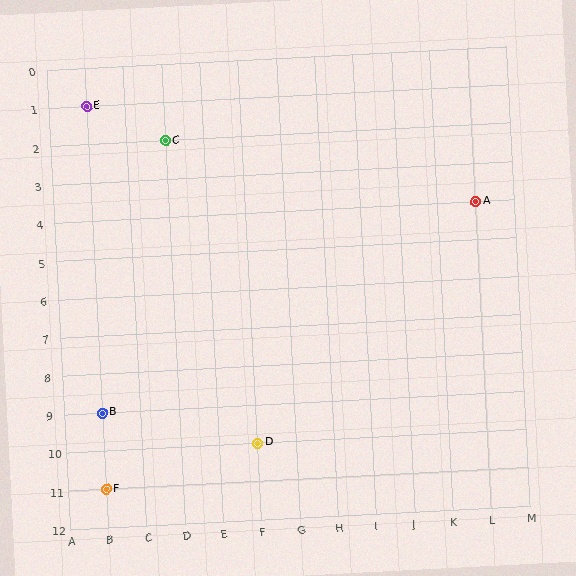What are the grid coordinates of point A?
Point A is at grid coordinates (L, 4).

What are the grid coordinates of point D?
Point D is at grid coordinates (F, 10).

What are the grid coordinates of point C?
Point C is at grid coordinates (D, 2).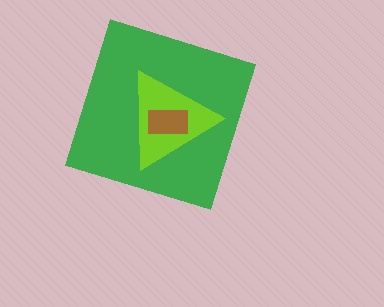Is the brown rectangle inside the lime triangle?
Yes.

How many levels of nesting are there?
3.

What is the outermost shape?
The green diamond.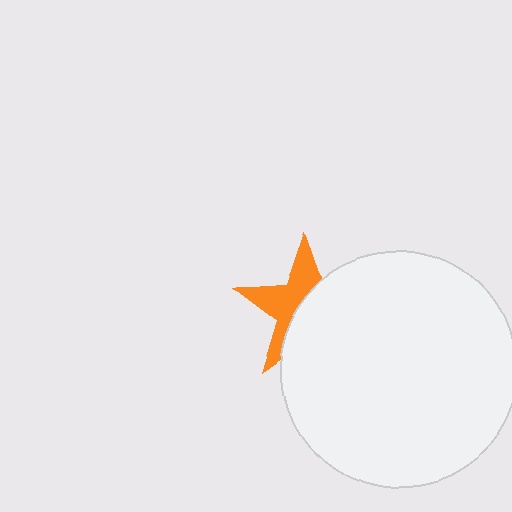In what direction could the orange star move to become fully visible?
The orange star could move left. That would shift it out from behind the white circle entirely.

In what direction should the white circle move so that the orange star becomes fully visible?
The white circle should move right. That is the shortest direction to clear the overlap and leave the orange star fully visible.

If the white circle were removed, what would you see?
You would see the complete orange star.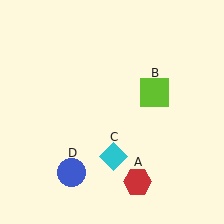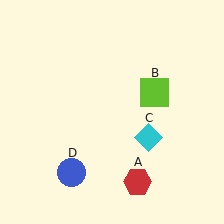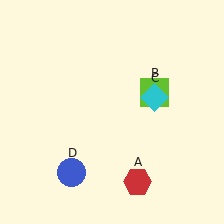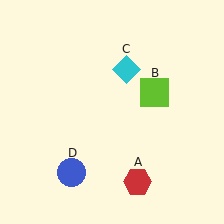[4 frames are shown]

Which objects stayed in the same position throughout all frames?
Red hexagon (object A) and lime square (object B) and blue circle (object D) remained stationary.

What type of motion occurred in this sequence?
The cyan diamond (object C) rotated counterclockwise around the center of the scene.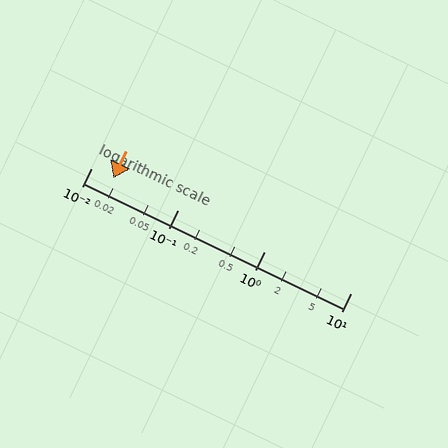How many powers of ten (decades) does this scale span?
The scale spans 3 decades, from 0.01 to 10.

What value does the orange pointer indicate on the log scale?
The pointer indicates approximately 0.018.